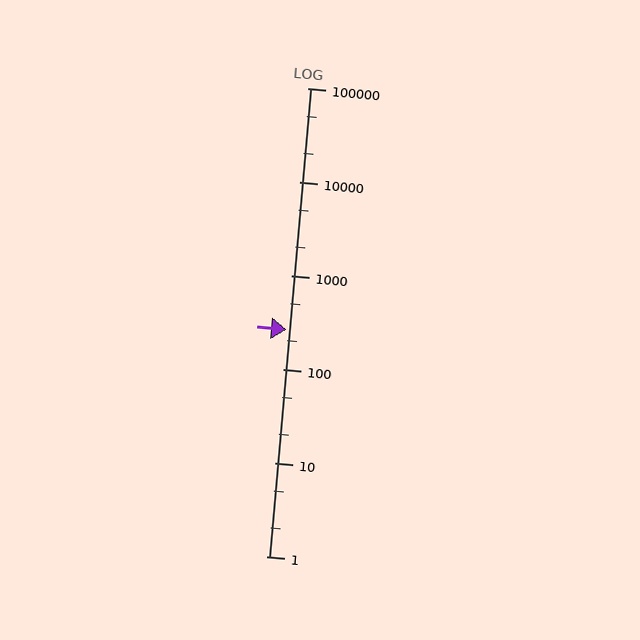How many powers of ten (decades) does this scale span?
The scale spans 5 decades, from 1 to 100000.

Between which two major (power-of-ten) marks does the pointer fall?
The pointer is between 100 and 1000.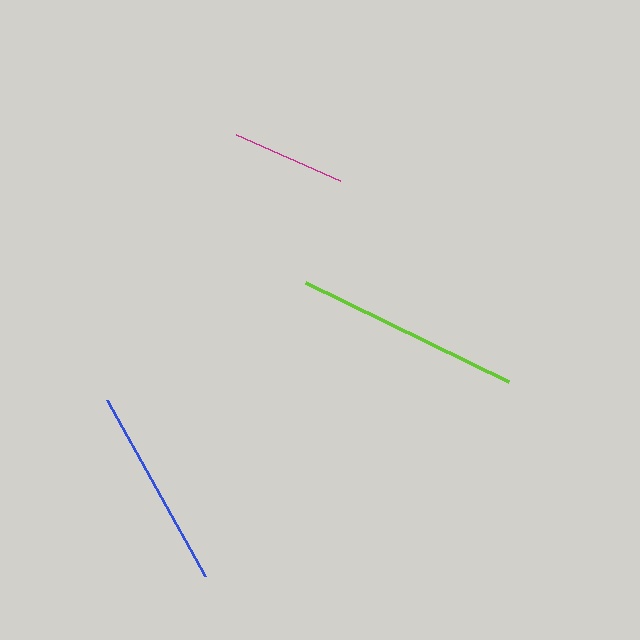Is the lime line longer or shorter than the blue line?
The lime line is longer than the blue line.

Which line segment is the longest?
The lime line is the longest at approximately 225 pixels.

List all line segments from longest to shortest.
From longest to shortest: lime, blue, magenta.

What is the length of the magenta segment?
The magenta segment is approximately 113 pixels long.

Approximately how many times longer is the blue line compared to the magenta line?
The blue line is approximately 1.8 times the length of the magenta line.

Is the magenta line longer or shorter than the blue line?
The blue line is longer than the magenta line.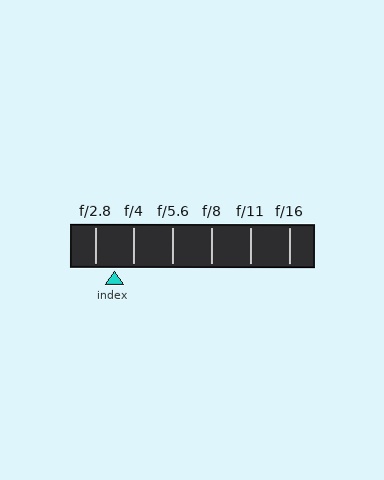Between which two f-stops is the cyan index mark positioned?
The index mark is between f/2.8 and f/4.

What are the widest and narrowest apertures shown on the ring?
The widest aperture shown is f/2.8 and the narrowest is f/16.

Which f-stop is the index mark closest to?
The index mark is closest to f/4.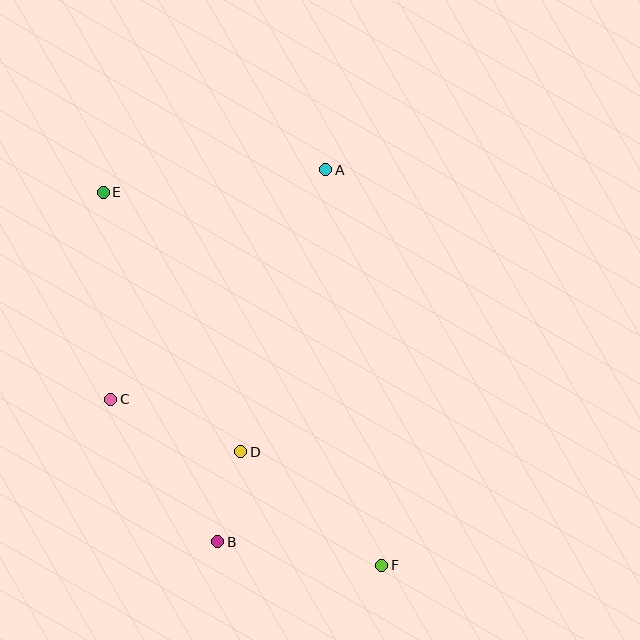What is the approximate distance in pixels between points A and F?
The distance between A and F is approximately 399 pixels.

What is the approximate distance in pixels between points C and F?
The distance between C and F is approximately 318 pixels.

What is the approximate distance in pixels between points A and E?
The distance between A and E is approximately 223 pixels.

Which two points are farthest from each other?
Points E and F are farthest from each other.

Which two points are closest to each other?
Points B and D are closest to each other.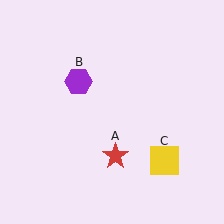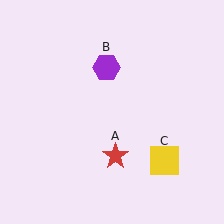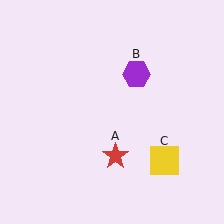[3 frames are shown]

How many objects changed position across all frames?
1 object changed position: purple hexagon (object B).